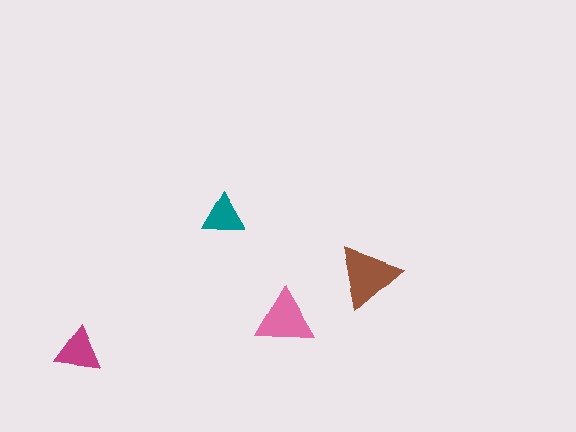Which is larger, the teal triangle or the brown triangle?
The brown one.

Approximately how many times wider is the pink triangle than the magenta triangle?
About 1.5 times wider.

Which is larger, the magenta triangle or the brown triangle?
The brown one.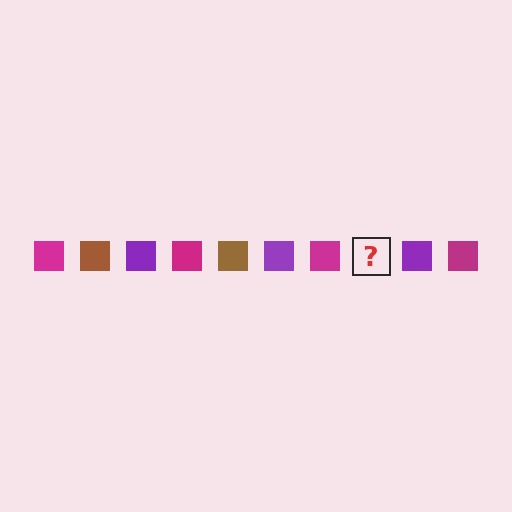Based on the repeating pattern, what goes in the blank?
The blank should be a brown square.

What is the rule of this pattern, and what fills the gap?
The rule is that the pattern cycles through magenta, brown, purple squares. The gap should be filled with a brown square.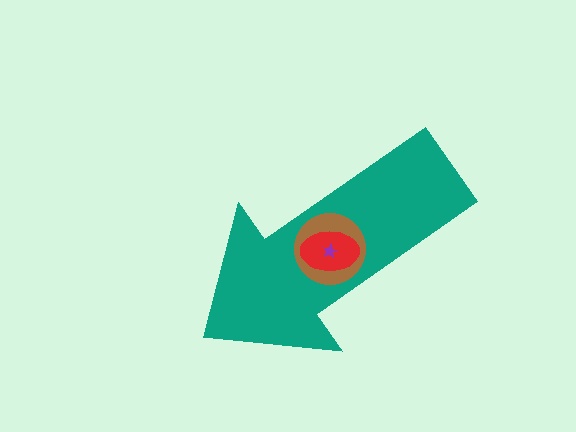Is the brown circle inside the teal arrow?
Yes.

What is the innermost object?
The purple star.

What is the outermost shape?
The teal arrow.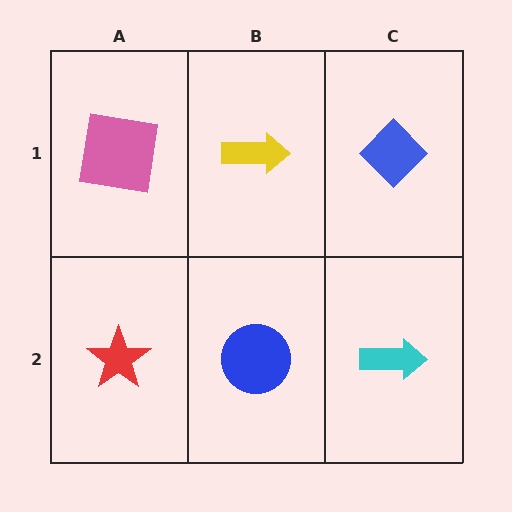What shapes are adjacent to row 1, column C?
A cyan arrow (row 2, column C), a yellow arrow (row 1, column B).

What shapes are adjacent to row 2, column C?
A blue diamond (row 1, column C), a blue circle (row 2, column B).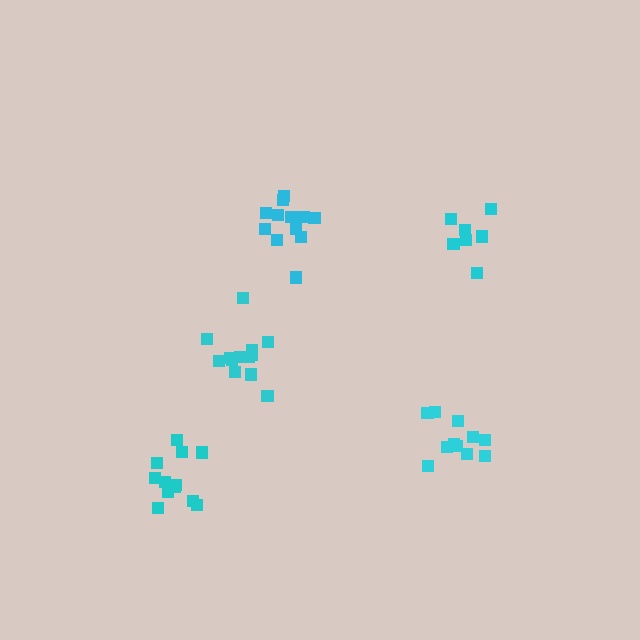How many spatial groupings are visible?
There are 5 spatial groupings.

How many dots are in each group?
Group 1: 7 dots, Group 2: 13 dots, Group 3: 13 dots, Group 4: 11 dots, Group 5: 12 dots (56 total).